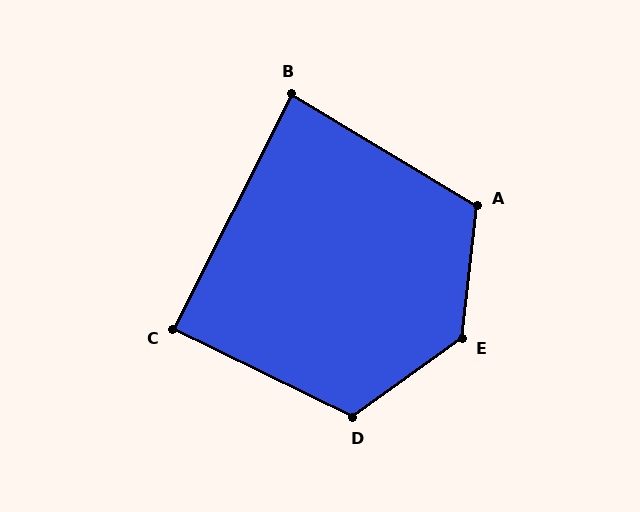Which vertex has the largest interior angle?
E, at approximately 132 degrees.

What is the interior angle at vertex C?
Approximately 89 degrees (approximately right).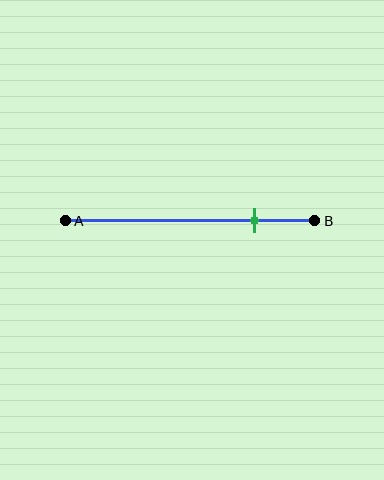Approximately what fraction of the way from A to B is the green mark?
The green mark is approximately 75% of the way from A to B.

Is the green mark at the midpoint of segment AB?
No, the mark is at about 75% from A, not at the 50% midpoint.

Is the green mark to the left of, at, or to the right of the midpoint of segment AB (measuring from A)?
The green mark is to the right of the midpoint of segment AB.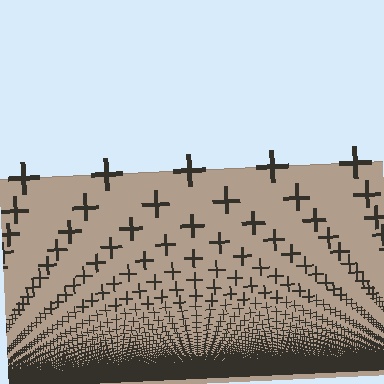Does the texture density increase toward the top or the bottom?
Density increases toward the bottom.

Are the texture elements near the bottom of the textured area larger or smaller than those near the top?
Smaller. The gradient is inverted — elements near the bottom are smaller and denser.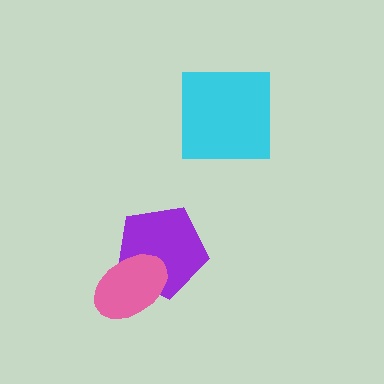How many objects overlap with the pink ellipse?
1 object overlaps with the pink ellipse.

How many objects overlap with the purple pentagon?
1 object overlaps with the purple pentagon.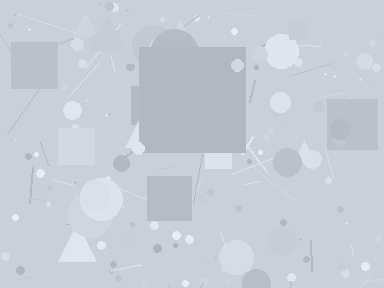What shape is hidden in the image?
A square is hidden in the image.